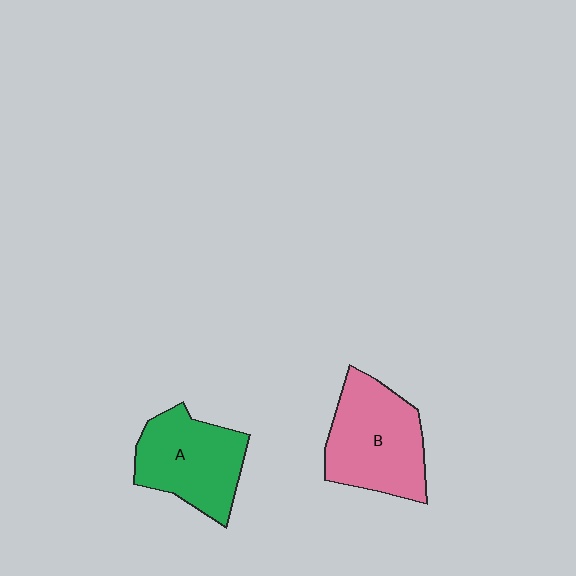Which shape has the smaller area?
Shape A (green).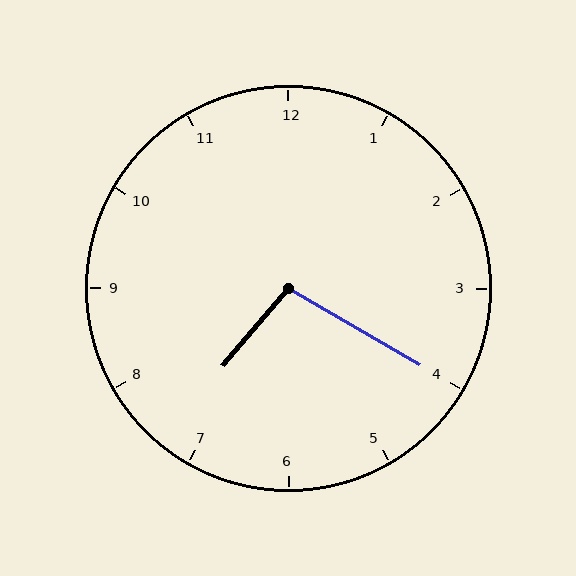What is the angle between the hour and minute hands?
Approximately 100 degrees.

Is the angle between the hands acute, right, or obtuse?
It is obtuse.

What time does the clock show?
7:20.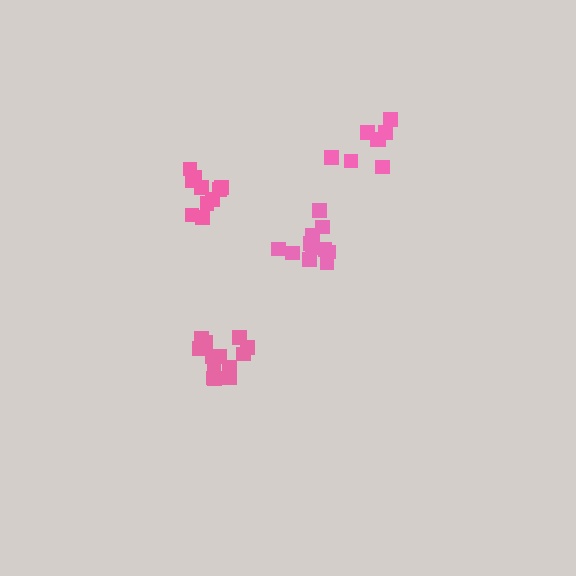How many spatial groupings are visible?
There are 4 spatial groupings.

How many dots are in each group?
Group 1: 10 dots, Group 2: 13 dots, Group 3: 11 dots, Group 4: 8 dots (42 total).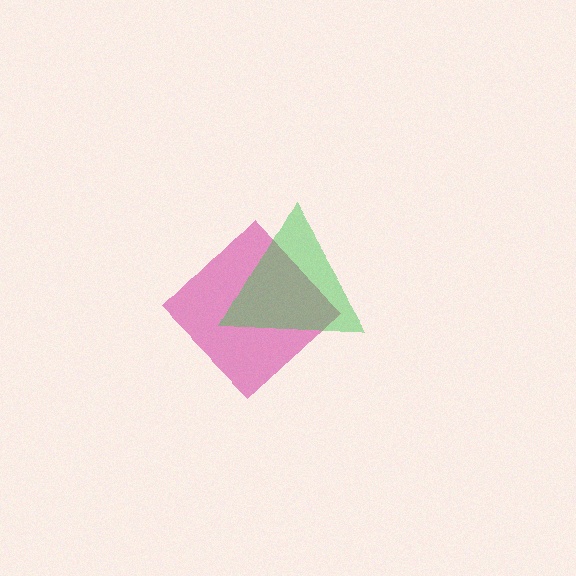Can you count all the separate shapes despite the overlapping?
Yes, there are 2 separate shapes.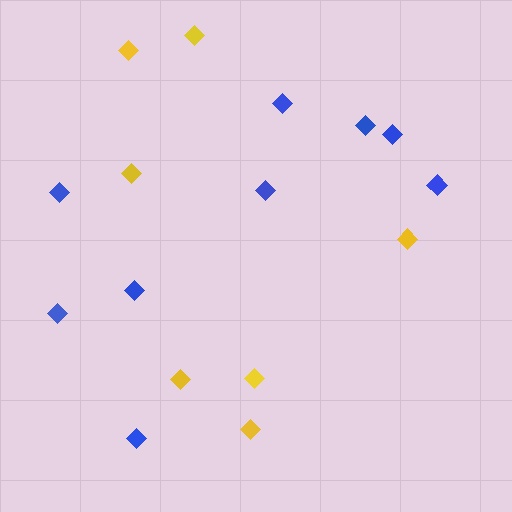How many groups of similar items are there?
There are 2 groups: one group of yellow diamonds (7) and one group of blue diamonds (9).